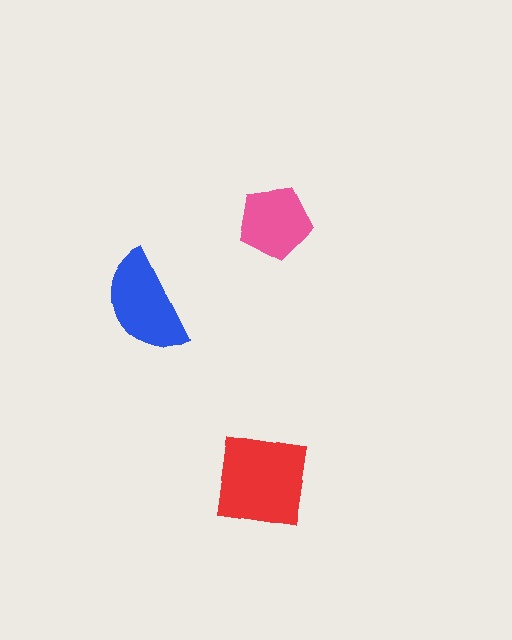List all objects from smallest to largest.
The pink pentagon, the blue semicircle, the red square.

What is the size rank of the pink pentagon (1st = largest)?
3rd.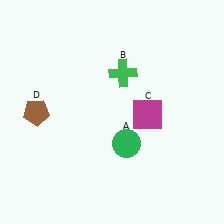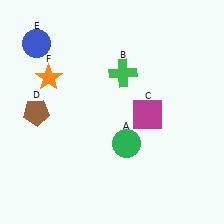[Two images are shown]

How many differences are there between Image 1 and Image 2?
There are 2 differences between the two images.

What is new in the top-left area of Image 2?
An orange star (F) was added in the top-left area of Image 2.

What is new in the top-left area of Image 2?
A blue circle (E) was added in the top-left area of Image 2.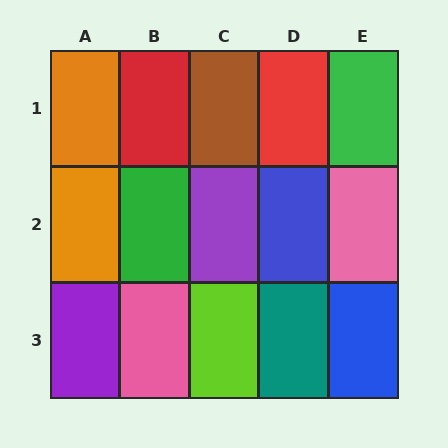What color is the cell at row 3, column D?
Teal.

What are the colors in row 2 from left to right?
Orange, green, purple, blue, pink.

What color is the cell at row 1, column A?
Orange.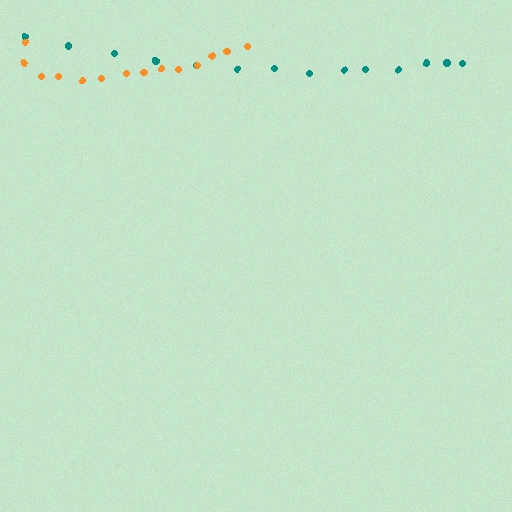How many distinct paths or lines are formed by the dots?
There are 2 distinct paths.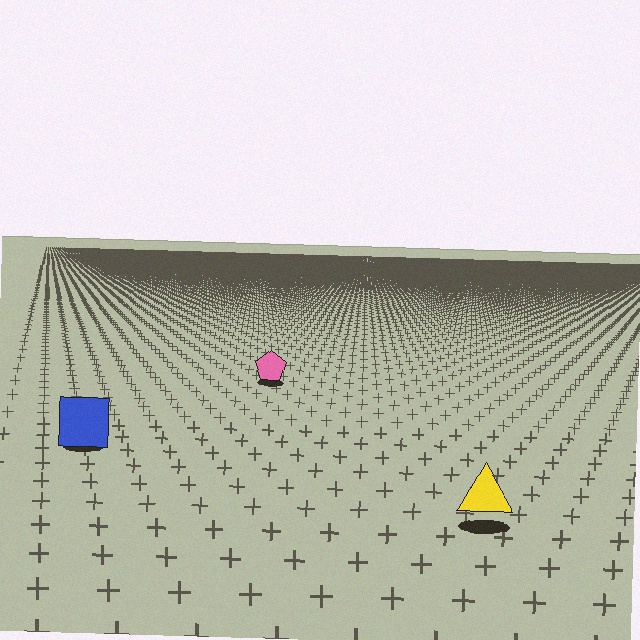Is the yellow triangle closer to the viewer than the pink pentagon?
Yes. The yellow triangle is closer — you can tell from the texture gradient: the ground texture is coarser near it.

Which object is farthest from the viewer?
The pink pentagon is farthest from the viewer. It appears smaller and the ground texture around it is denser.